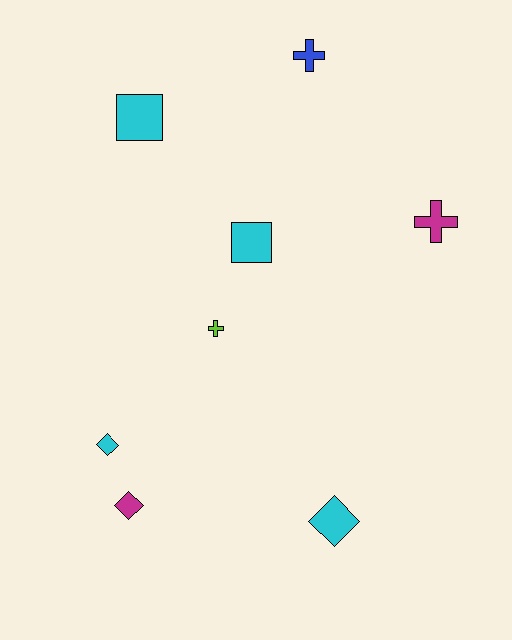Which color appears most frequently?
Cyan, with 4 objects.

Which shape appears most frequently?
Cross, with 3 objects.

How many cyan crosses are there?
There are no cyan crosses.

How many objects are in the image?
There are 8 objects.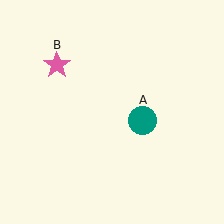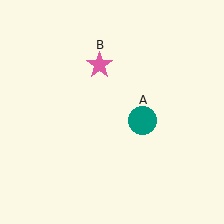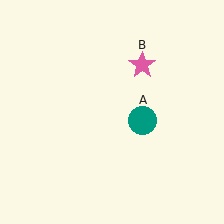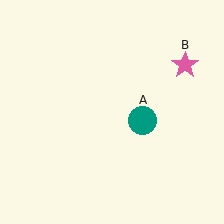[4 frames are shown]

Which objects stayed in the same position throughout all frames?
Teal circle (object A) remained stationary.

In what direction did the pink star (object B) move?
The pink star (object B) moved right.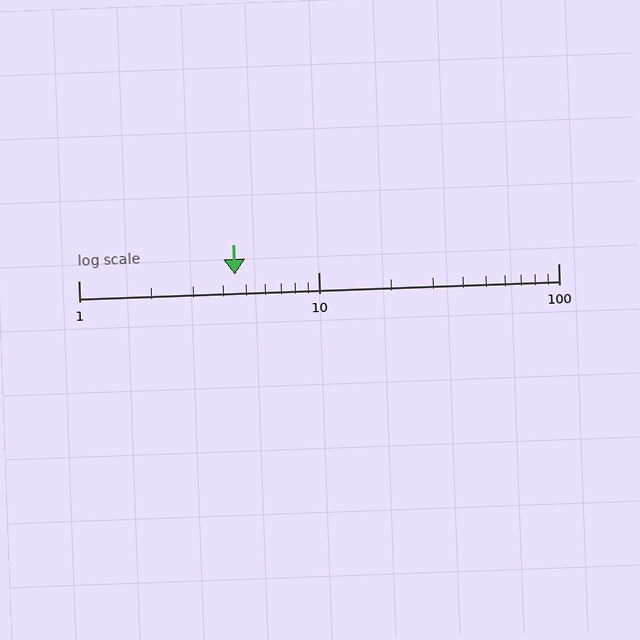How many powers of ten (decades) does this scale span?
The scale spans 2 decades, from 1 to 100.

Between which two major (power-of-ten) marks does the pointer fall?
The pointer is between 1 and 10.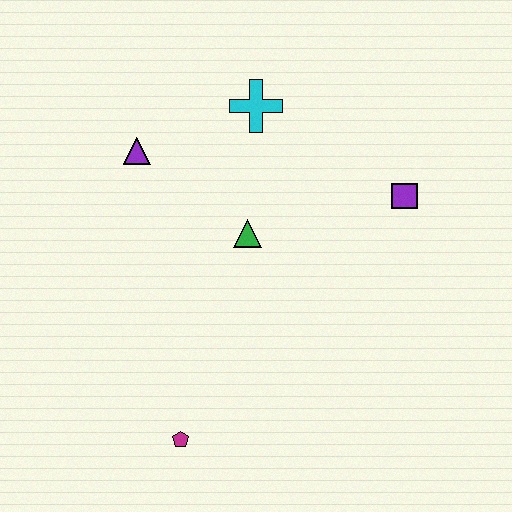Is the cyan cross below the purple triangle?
No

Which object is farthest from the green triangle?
The magenta pentagon is farthest from the green triangle.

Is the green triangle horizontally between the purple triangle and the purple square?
Yes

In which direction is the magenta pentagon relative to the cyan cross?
The magenta pentagon is below the cyan cross.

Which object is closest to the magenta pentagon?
The green triangle is closest to the magenta pentagon.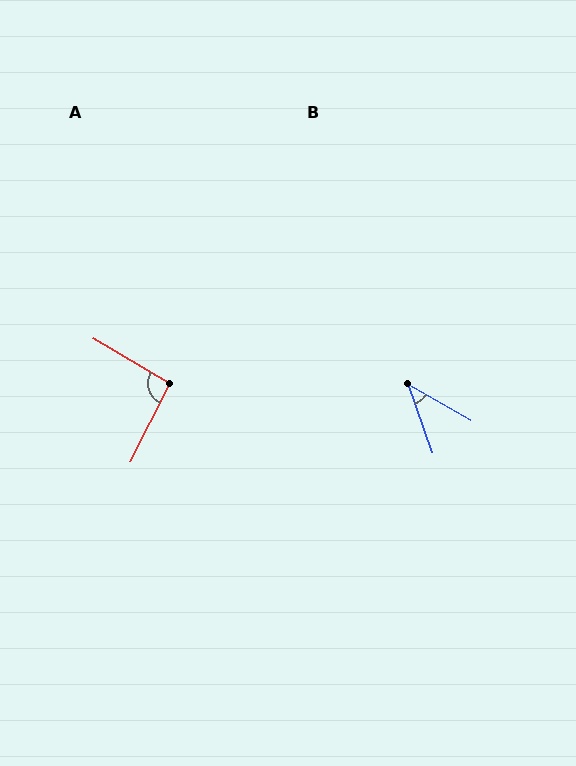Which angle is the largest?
A, at approximately 94 degrees.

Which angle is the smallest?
B, at approximately 40 degrees.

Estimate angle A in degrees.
Approximately 94 degrees.